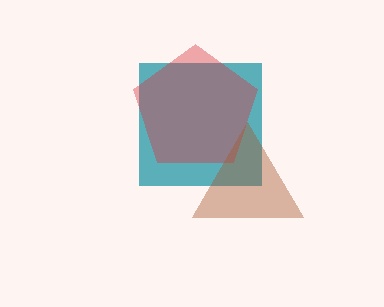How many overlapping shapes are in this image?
There are 3 overlapping shapes in the image.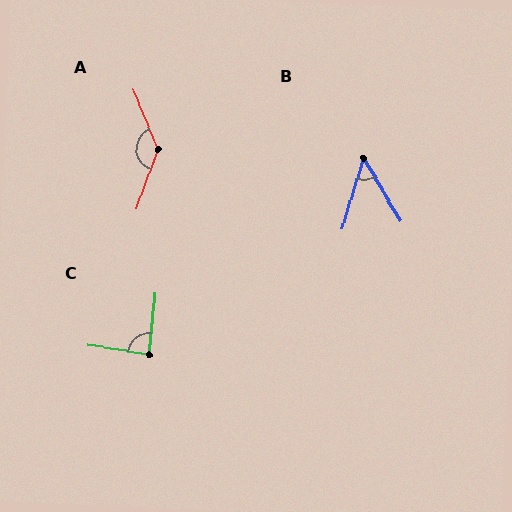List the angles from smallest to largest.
B (47°), C (86°), A (138°).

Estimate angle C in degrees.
Approximately 86 degrees.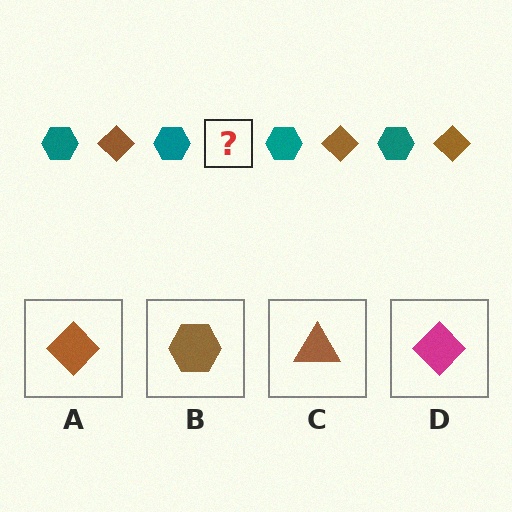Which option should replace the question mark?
Option A.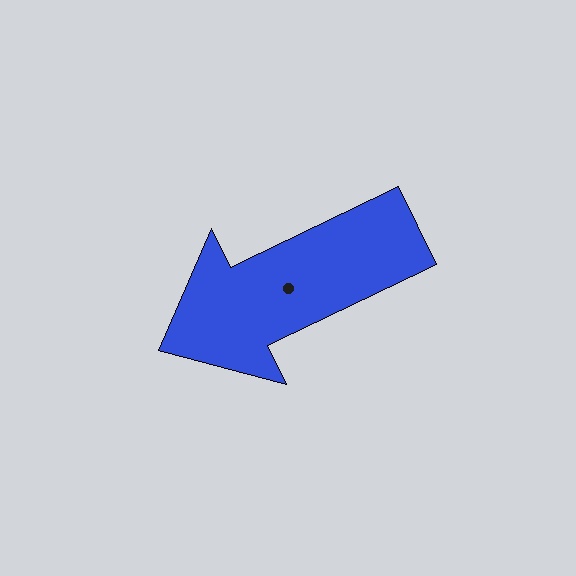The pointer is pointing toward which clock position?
Roughly 8 o'clock.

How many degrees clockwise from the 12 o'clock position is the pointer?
Approximately 244 degrees.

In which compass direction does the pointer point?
Southwest.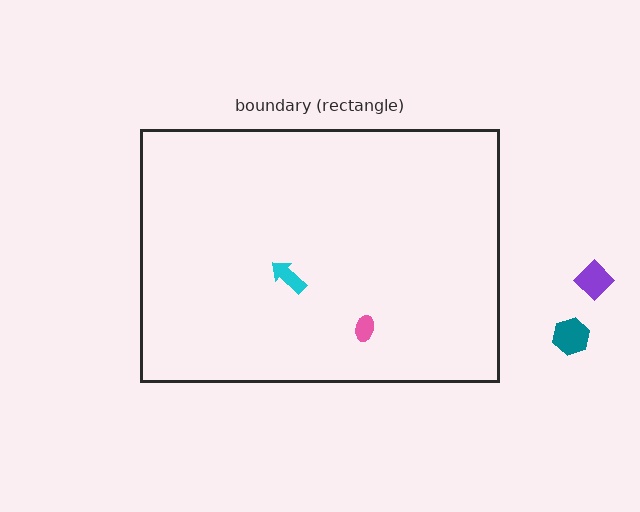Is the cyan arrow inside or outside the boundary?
Inside.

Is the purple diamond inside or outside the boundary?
Outside.